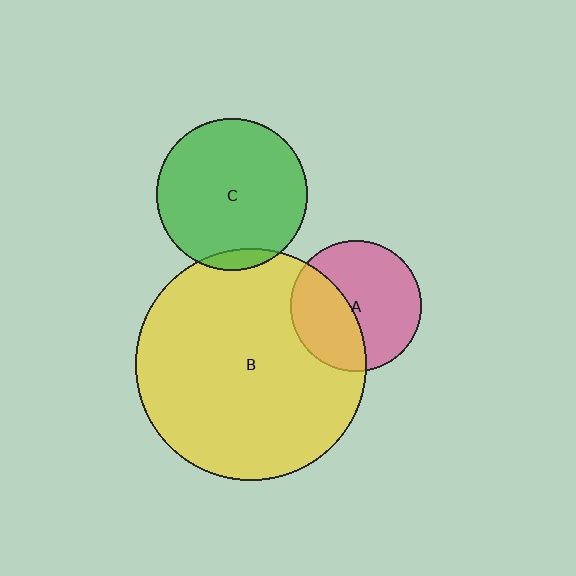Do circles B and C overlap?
Yes.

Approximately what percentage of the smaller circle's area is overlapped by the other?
Approximately 5%.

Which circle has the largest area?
Circle B (yellow).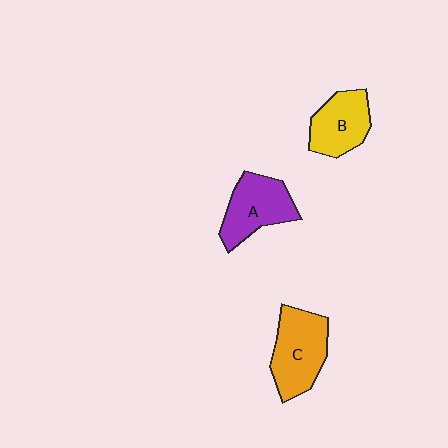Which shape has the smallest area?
Shape B (yellow).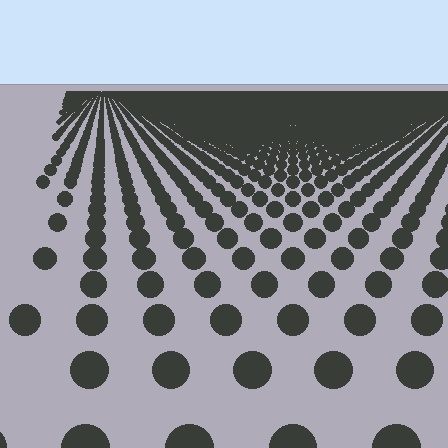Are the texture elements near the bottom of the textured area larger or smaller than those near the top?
Larger. Near the bottom, elements are closer to the viewer and appear at a bigger on-screen size.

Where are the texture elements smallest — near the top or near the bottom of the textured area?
Near the top.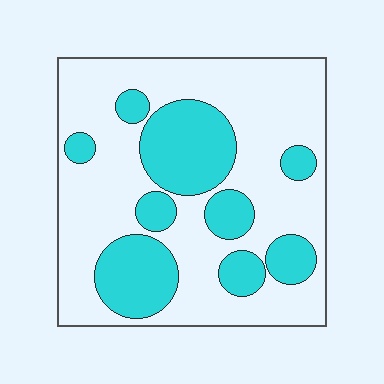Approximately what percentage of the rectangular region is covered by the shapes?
Approximately 30%.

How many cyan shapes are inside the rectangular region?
9.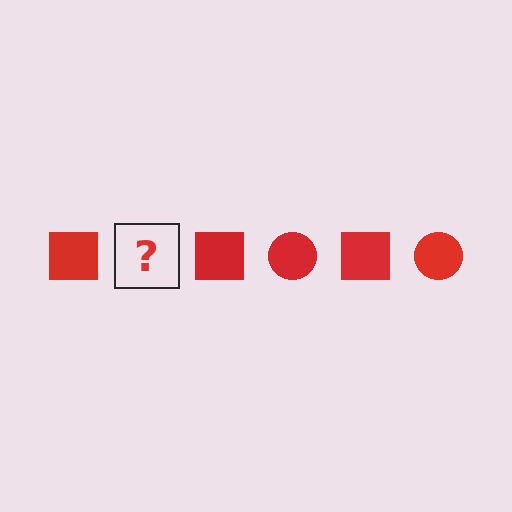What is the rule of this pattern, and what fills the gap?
The rule is that the pattern cycles through square, circle shapes in red. The gap should be filled with a red circle.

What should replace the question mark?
The question mark should be replaced with a red circle.